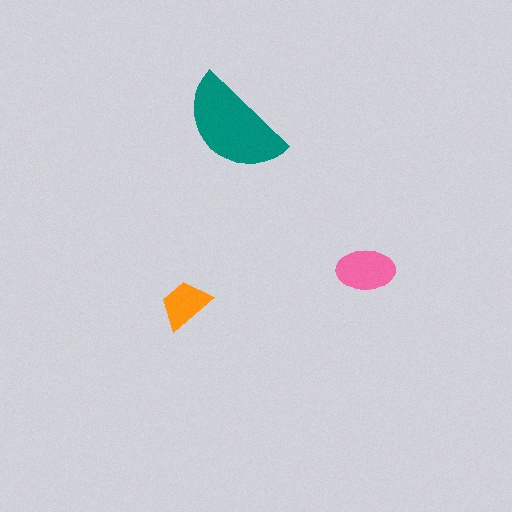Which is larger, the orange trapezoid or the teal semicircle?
The teal semicircle.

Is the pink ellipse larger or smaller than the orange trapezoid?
Larger.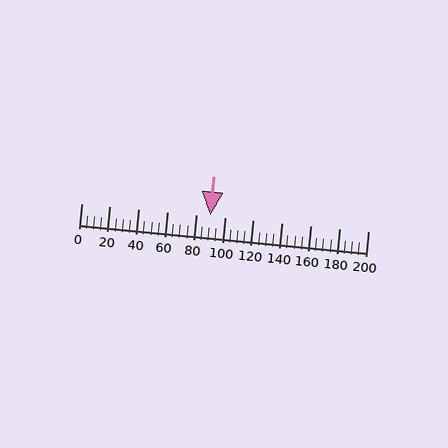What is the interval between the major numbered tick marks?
The major tick marks are spaced 20 units apart.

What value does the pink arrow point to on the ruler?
The pink arrow points to approximately 90.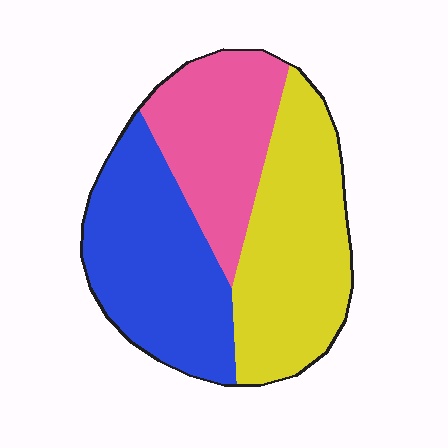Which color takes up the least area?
Pink, at roughly 25%.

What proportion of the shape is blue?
Blue covers 36% of the shape.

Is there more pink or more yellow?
Yellow.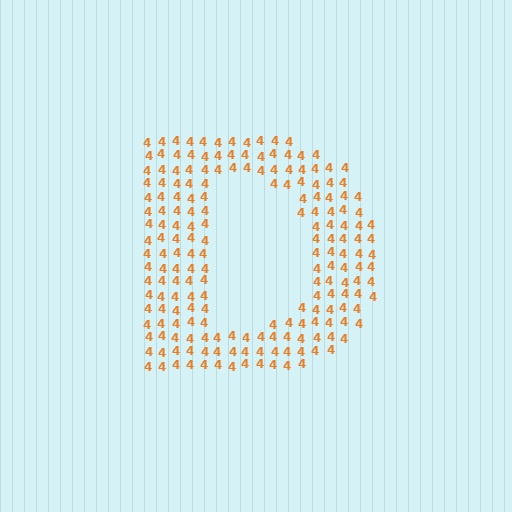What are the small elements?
The small elements are digit 4's.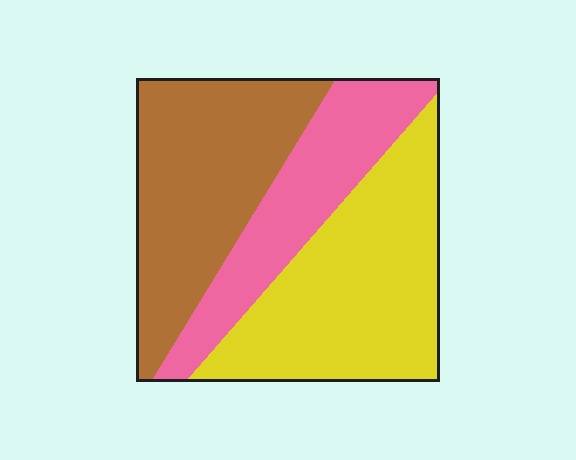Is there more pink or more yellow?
Yellow.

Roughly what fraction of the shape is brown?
Brown covers about 35% of the shape.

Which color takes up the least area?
Pink, at roughly 25%.